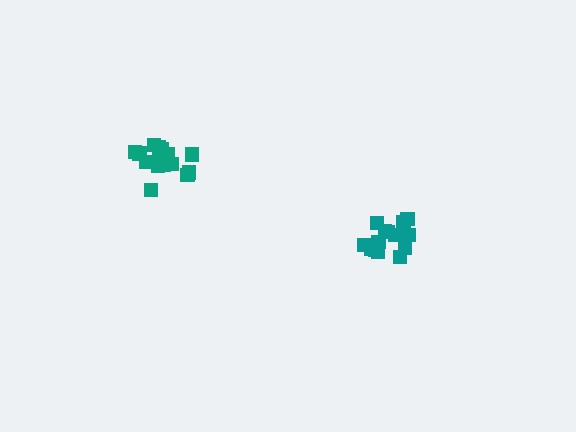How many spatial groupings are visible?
There are 2 spatial groupings.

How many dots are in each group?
Group 1: 15 dots, Group 2: 16 dots (31 total).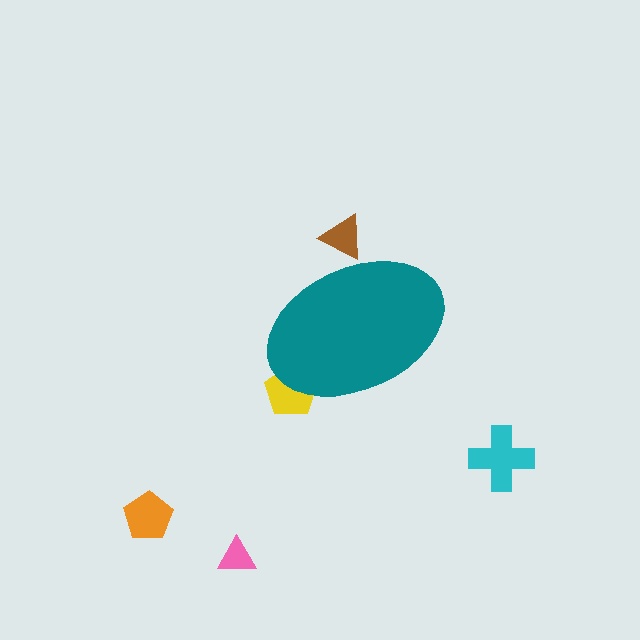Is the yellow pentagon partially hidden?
Yes, the yellow pentagon is partially hidden behind the teal ellipse.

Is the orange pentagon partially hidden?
No, the orange pentagon is fully visible.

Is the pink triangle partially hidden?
No, the pink triangle is fully visible.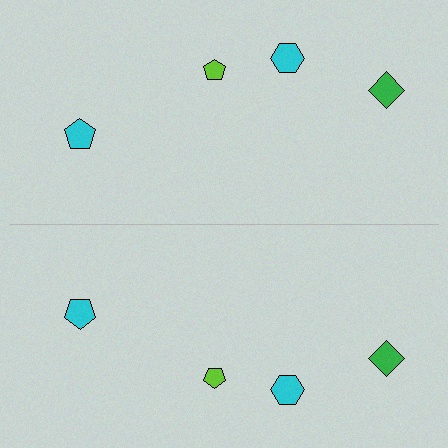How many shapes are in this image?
There are 8 shapes in this image.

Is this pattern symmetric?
Yes, this pattern has bilateral (reflection) symmetry.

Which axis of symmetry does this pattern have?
The pattern has a horizontal axis of symmetry running through the center of the image.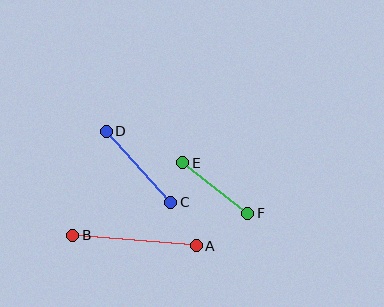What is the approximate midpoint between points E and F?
The midpoint is at approximately (215, 188) pixels.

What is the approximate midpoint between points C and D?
The midpoint is at approximately (139, 167) pixels.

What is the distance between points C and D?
The distance is approximately 96 pixels.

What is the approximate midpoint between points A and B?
The midpoint is at approximately (134, 241) pixels.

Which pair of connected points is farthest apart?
Points A and B are farthest apart.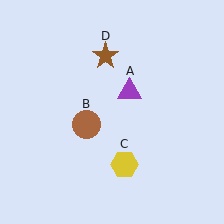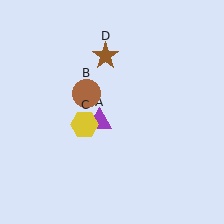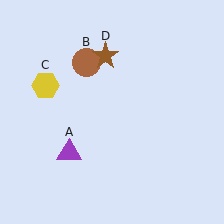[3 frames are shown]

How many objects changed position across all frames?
3 objects changed position: purple triangle (object A), brown circle (object B), yellow hexagon (object C).